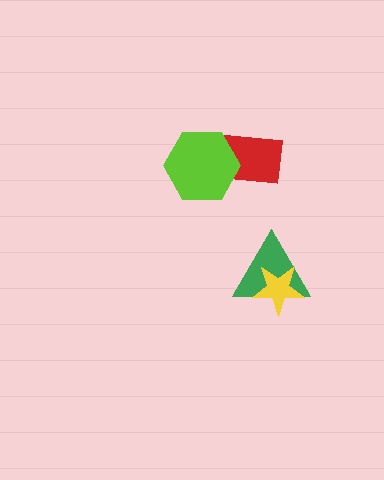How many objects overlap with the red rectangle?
1 object overlaps with the red rectangle.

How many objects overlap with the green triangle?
1 object overlaps with the green triangle.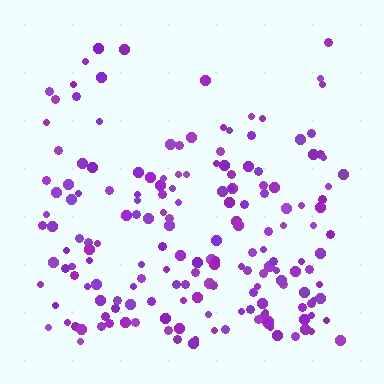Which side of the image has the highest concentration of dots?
The bottom.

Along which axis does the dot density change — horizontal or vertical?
Vertical.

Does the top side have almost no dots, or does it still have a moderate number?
Still a moderate number, just noticeably fewer than the bottom.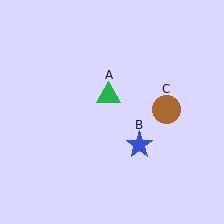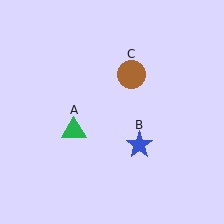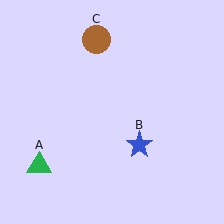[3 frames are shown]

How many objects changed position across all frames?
2 objects changed position: green triangle (object A), brown circle (object C).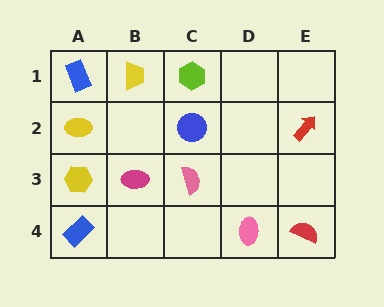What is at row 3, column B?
A magenta ellipse.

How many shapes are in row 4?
3 shapes.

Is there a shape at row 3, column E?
No, that cell is empty.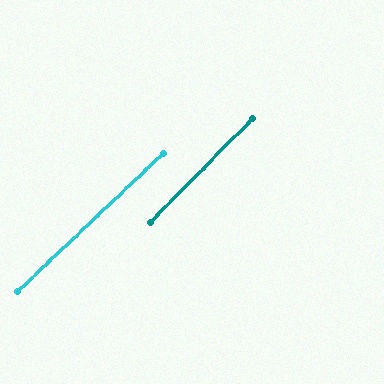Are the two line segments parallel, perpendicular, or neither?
Parallel — their directions differ by only 1.9°.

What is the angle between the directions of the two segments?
Approximately 2 degrees.